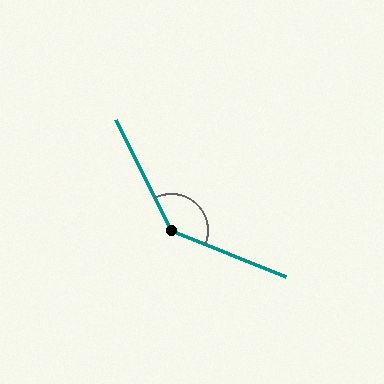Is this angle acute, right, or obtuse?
It is obtuse.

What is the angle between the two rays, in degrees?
Approximately 138 degrees.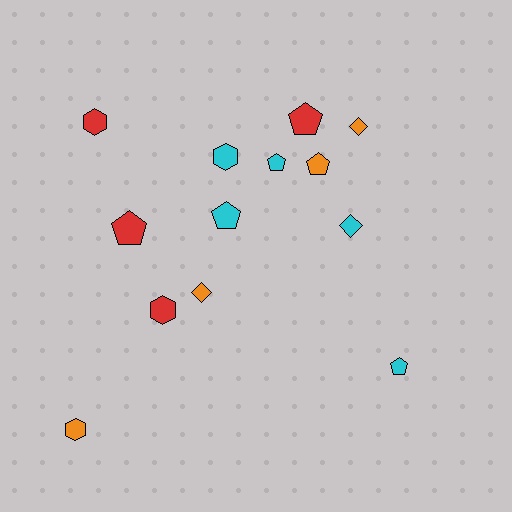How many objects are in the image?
There are 13 objects.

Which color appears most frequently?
Cyan, with 5 objects.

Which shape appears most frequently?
Pentagon, with 6 objects.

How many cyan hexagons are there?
There is 1 cyan hexagon.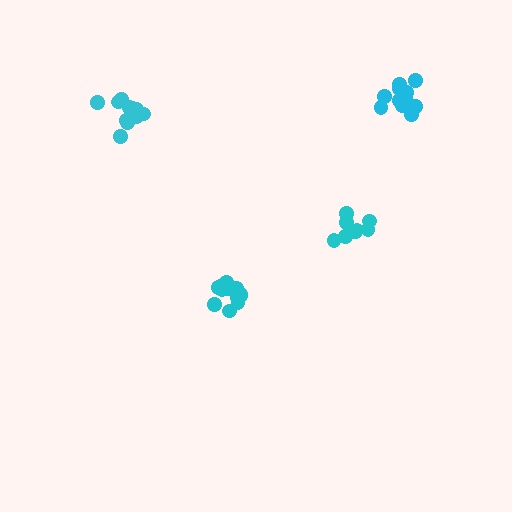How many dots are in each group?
Group 1: 11 dots, Group 2: 13 dots, Group 3: 12 dots, Group 4: 8 dots (44 total).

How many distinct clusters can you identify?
There are 4 distinct clusters.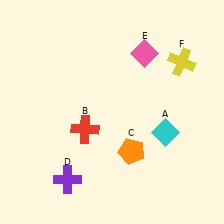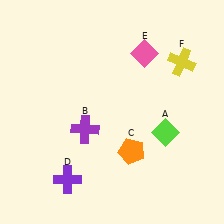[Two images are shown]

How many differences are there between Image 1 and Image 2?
There are 2 differences between the two images.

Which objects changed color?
A changed from cyan to lime. B changed from red to purple.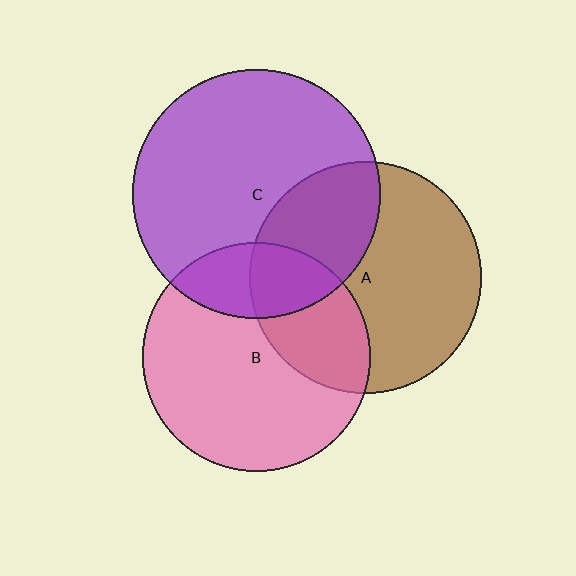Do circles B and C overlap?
Yes.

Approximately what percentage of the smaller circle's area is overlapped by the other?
Approximately 20%.